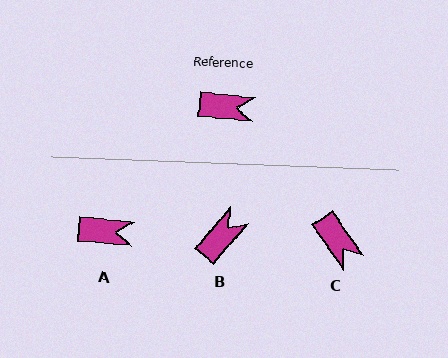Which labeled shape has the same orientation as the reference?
A.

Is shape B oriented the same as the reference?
No, it is off by about 55 degrees.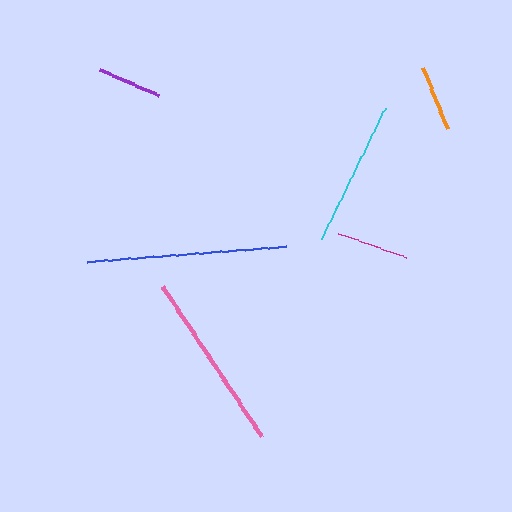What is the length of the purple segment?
The purple segment is approximately 65 pixels long.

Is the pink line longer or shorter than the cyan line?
The pink line is longer than the cyan line.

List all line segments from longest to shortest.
From longest to shortest: blue, pink, cyan, magenta, orange, purple.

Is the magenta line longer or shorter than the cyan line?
The cyan line is longer than the magenta line.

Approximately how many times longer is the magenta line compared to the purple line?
The magenta line is approximately 1.1 times the length of the purple line.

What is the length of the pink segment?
The pink segment is approximately 181 pixels long.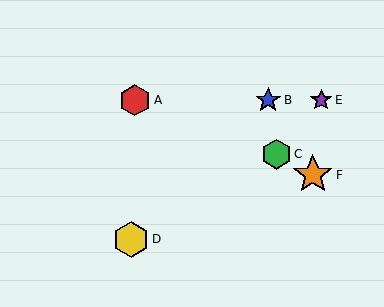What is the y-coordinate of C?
Object C is at y≈154.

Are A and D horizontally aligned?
No, A is at y≈100 and D is at y≈239.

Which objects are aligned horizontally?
Objects A, B, E are aligned horizontally.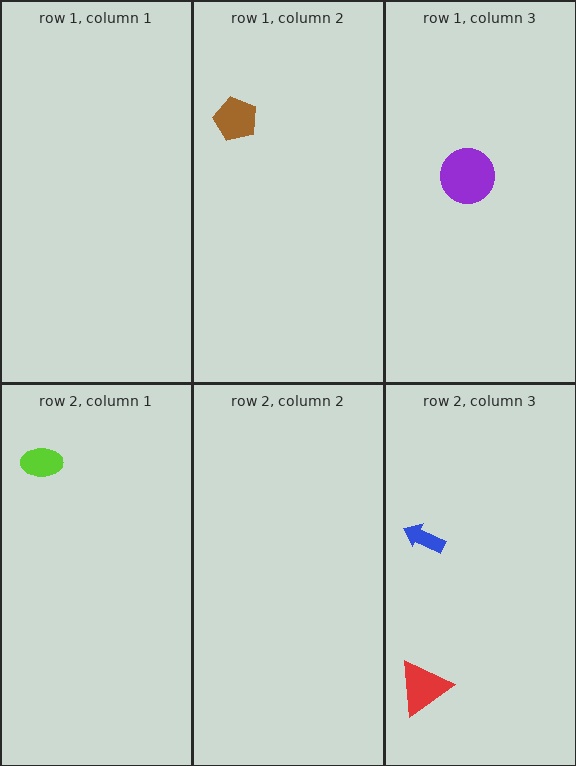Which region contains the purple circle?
The row 1, column 3 region.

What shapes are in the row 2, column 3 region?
The blue arrow, the red triangle.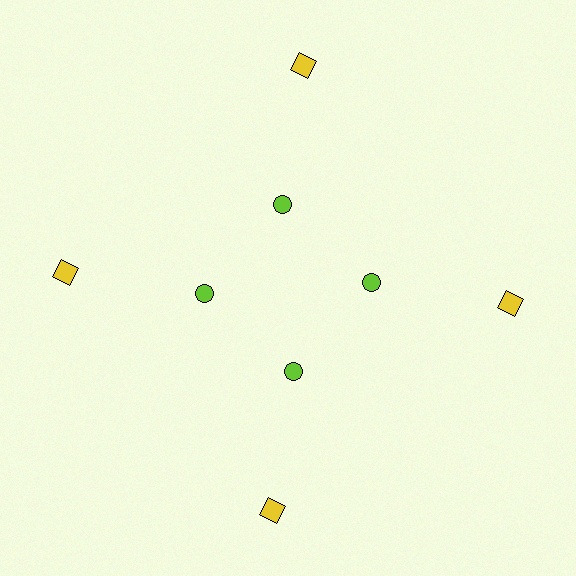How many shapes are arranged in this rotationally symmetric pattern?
There are 8 shapes, arranged in 4 groups of 2.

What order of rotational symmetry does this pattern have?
This pattern has 4-fold rotational symmetry.